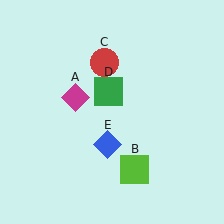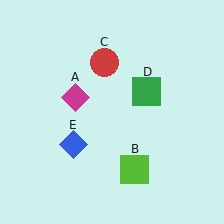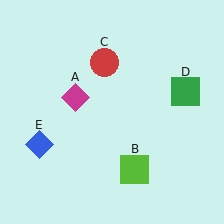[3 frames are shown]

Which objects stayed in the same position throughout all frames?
Magenta diamond (object A) and lime square (object B) and red circle (object C) remained stationary.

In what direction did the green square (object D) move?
The green square (object D) moved right.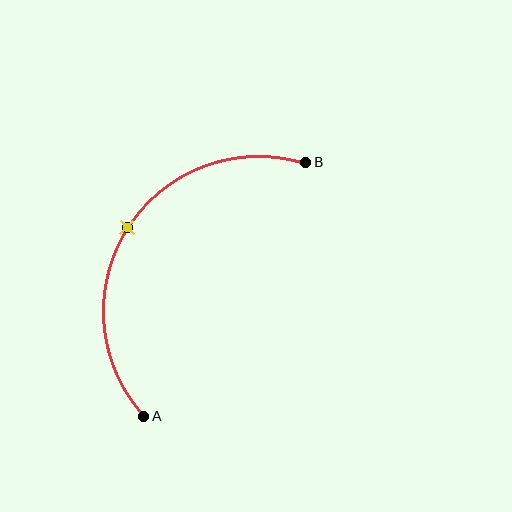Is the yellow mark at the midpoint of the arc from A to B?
Yes. The yellow mark lies on the arc at equal arc-length from both A and B — it is the arc midpoint.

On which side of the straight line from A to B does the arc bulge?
The arc bulges to the left of the straight line connecting A and B.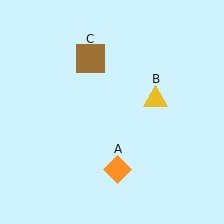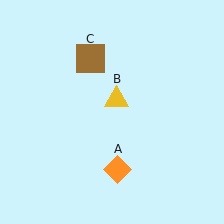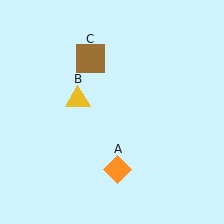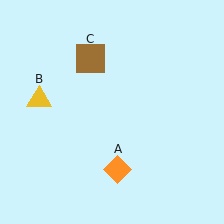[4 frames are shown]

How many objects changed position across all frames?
1 object changed position: yellow triangle (object B).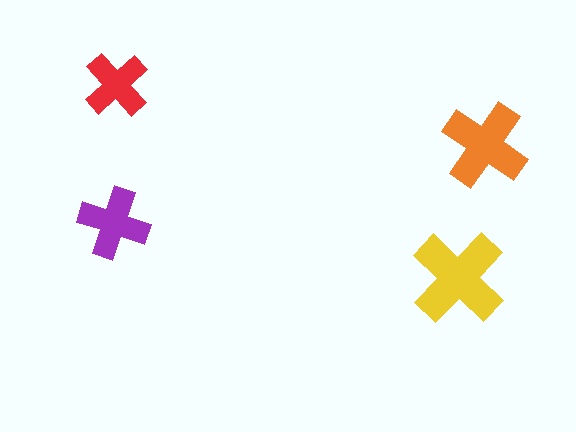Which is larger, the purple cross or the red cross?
The purple one.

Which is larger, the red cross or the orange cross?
The orange one.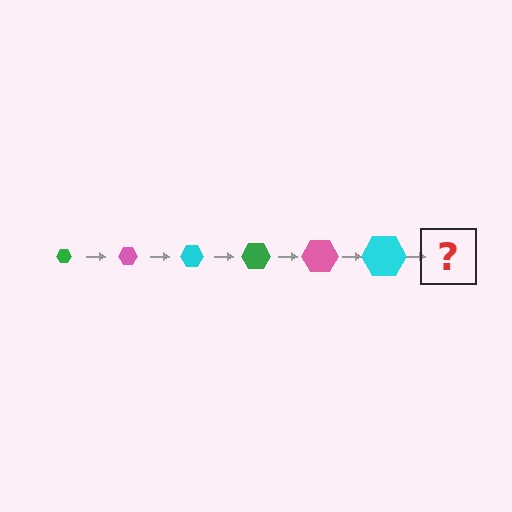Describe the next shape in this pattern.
It should be a green hexagon, larger than the previous one.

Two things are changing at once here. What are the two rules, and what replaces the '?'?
The two rules are that the hexagon grows larger each step and the color cycles through green, pink, and cyan. The '?' should be a green hexagon, larger than the previous one.